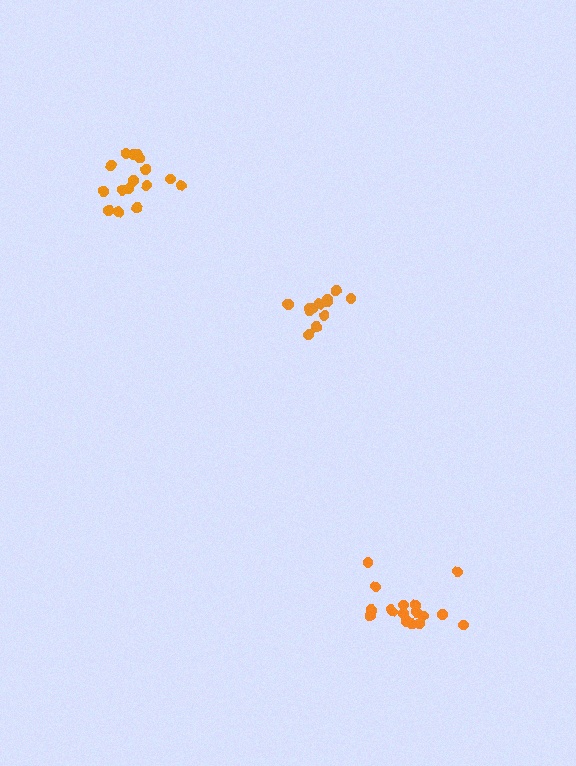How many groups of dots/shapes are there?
There are 3 groups.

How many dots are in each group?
Group 1: 13 dots, Group 2: 17 dots, Group 3: 16 dots (46 total).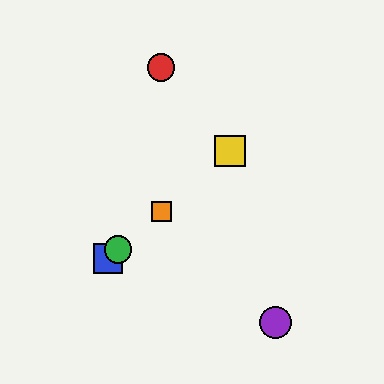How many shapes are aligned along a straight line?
4 shapes (the blue square, the green circle, the yellow square, the orange square) are aligned along a straight line.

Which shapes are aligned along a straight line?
The blue square, the green circle, the yellow square, the orange square are aligned along a straight line.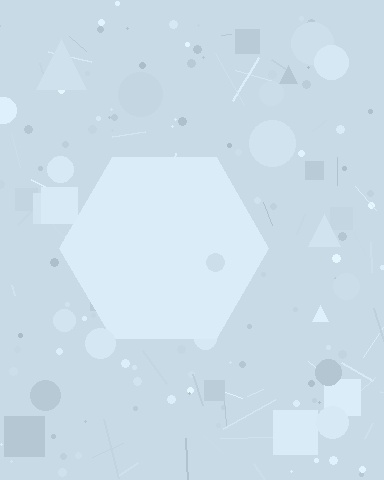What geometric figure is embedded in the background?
A hexagon is embedded in the background.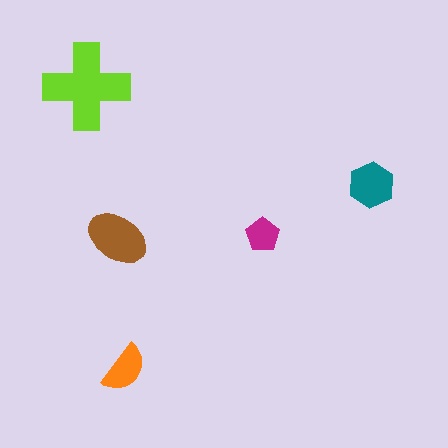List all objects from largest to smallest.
The lime cross, the brown ellipse, the teal hexagon, the orange semicircle, the magenta pentagon.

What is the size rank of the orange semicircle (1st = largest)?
4th.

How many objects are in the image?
There are 5 objects in the image.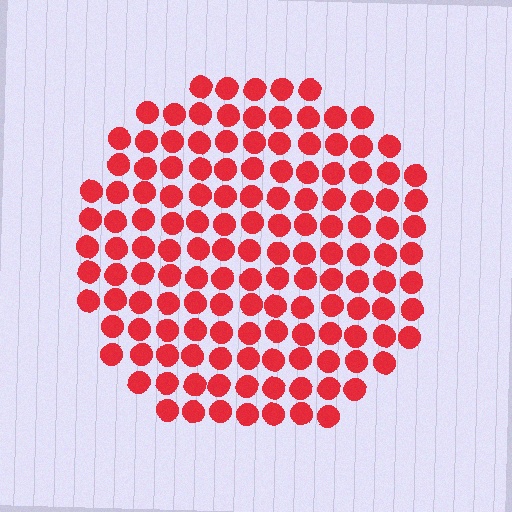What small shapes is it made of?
It is made of small circles.